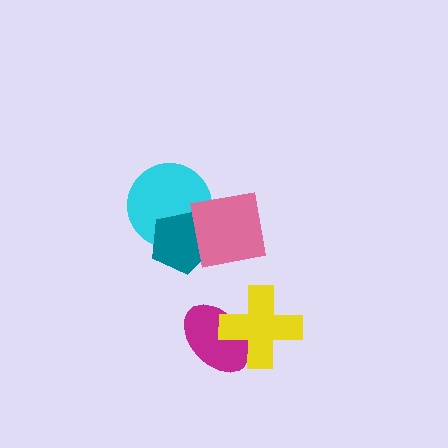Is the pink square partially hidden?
No, no other shape covers it.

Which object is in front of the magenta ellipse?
The yellow cross is in front of the magenta ellipse.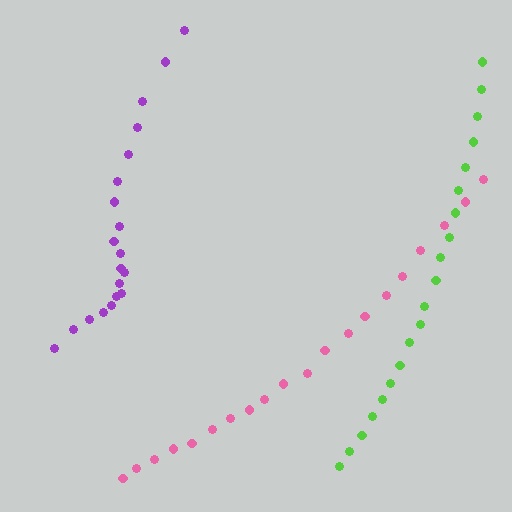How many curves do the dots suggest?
There are 3 distinct paths.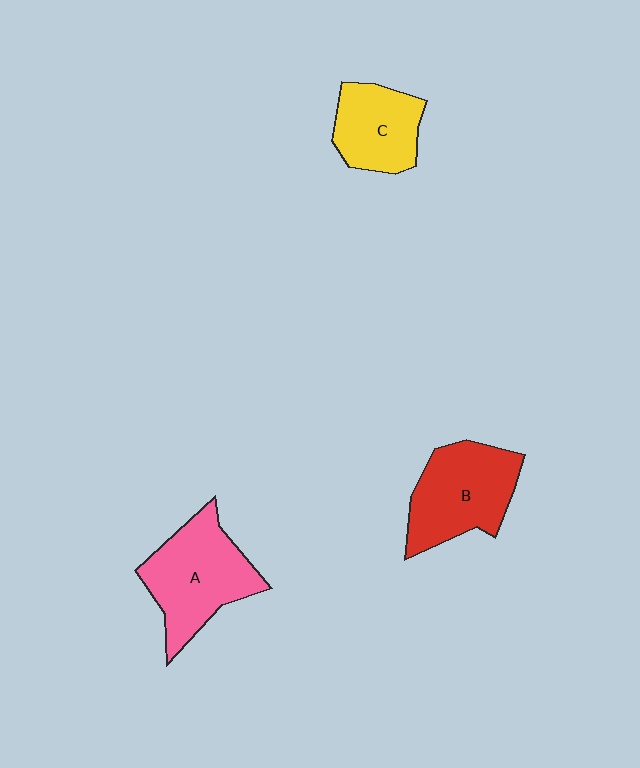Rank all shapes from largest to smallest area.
From largest to smallest: A (pink), B (red), C (yellow).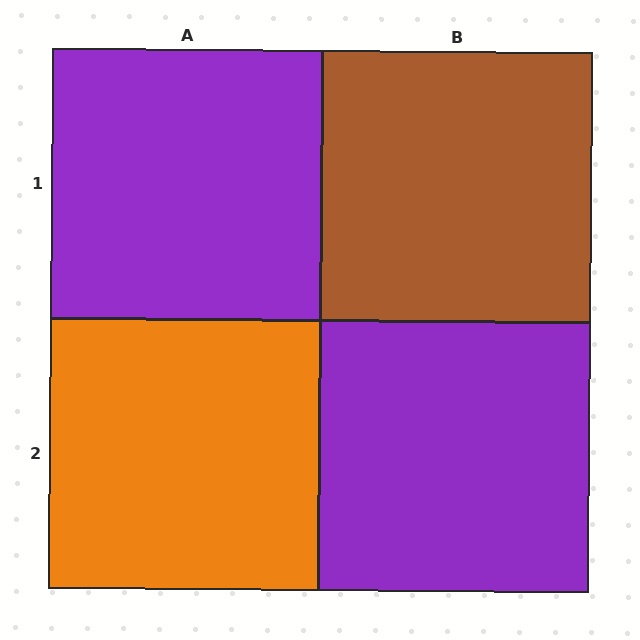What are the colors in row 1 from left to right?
Purple, brown.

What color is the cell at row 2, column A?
Orange.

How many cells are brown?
1 cell is brown.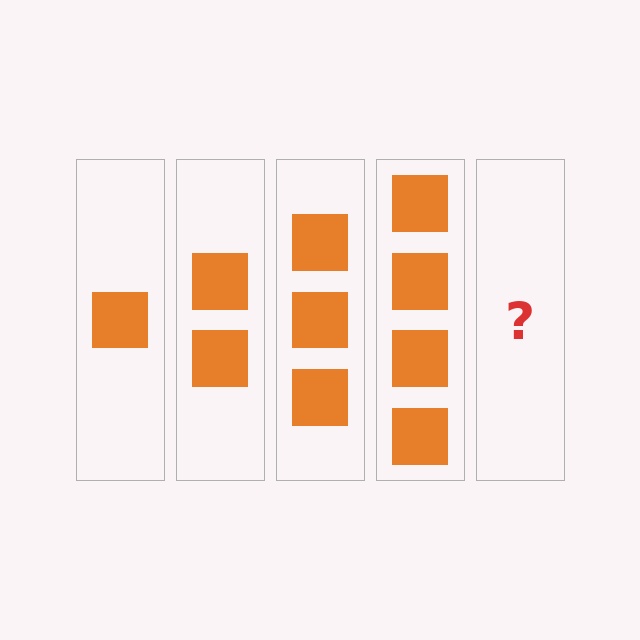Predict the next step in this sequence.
The next step is 5 squares.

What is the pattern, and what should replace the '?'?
The pattern is that each step adds one more square. The '?' should be 5 squares.